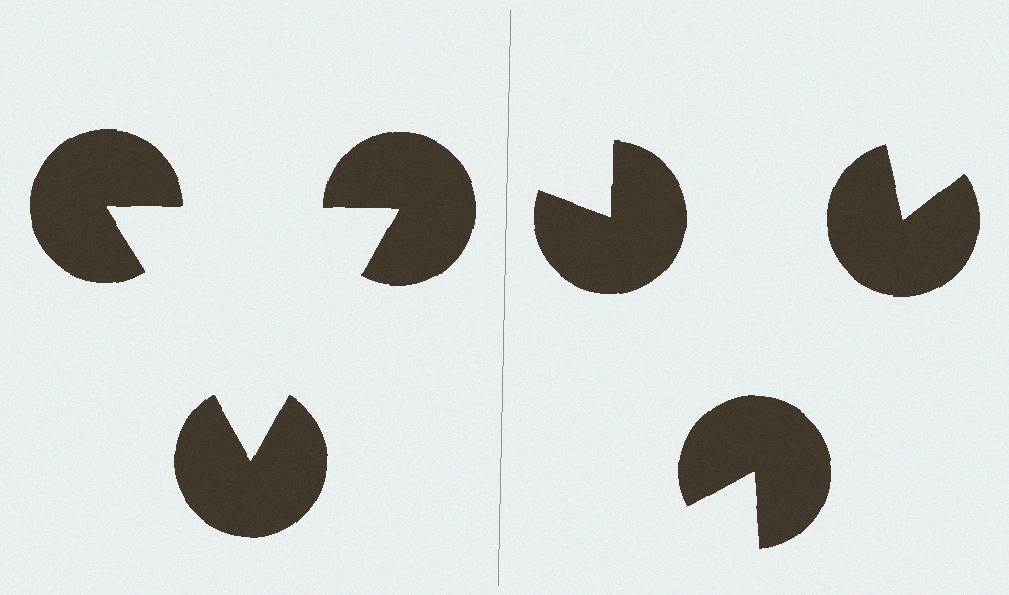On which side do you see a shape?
An illusory triangle appears on the left side. On the right side the wedge cuts are rotated, so no coherent shape forms.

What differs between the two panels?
The pac-man discs are positioned identically on both sides; only the wedge orientations differ. On the left they align to a triangle; on the right they are misaligned.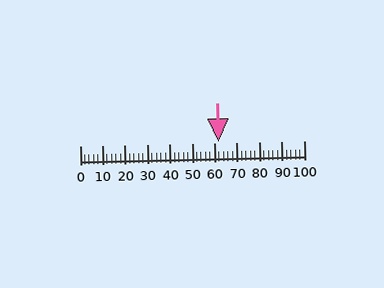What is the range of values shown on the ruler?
The ruler shows values from 0 to 100.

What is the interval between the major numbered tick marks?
The major tick marks are spaced 10 units apart.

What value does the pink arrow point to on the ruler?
The pink arrow points to approximately 62.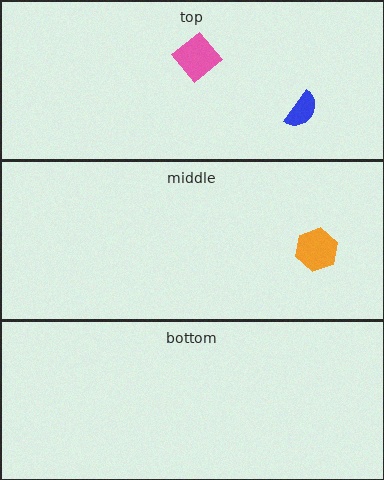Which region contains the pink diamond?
The top region.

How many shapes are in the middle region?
1.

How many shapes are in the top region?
2.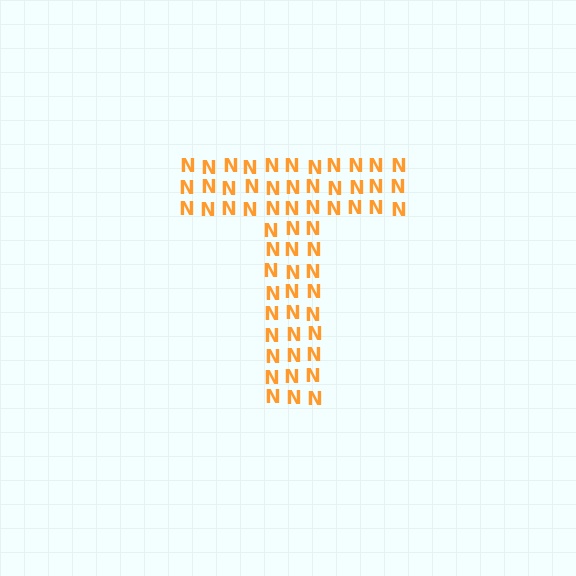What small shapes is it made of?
It is made of small letter N's.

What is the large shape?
The large shape is the letter T.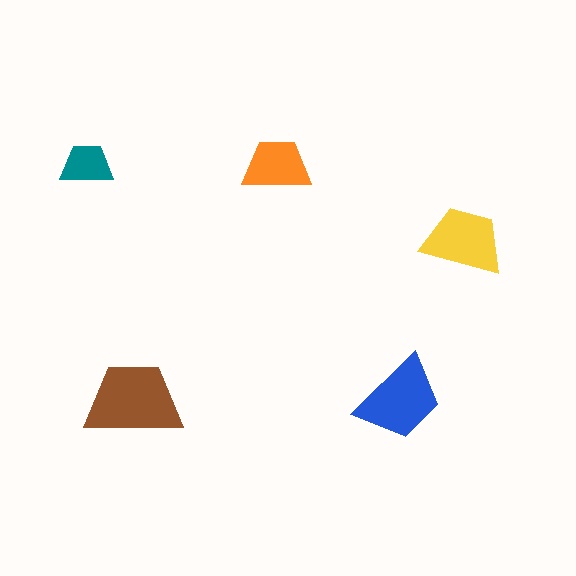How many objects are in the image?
There are 5 objects in the image.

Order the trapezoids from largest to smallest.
the brown one, the blue one, the yellow one, the orange one, the teal one.